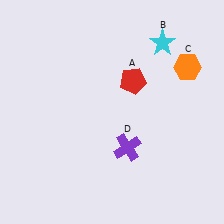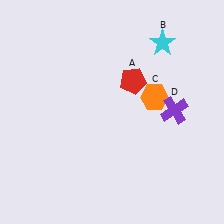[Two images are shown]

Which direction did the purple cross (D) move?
The purple cross (D) moved right.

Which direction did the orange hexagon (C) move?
The orange hexagon (C) moved left.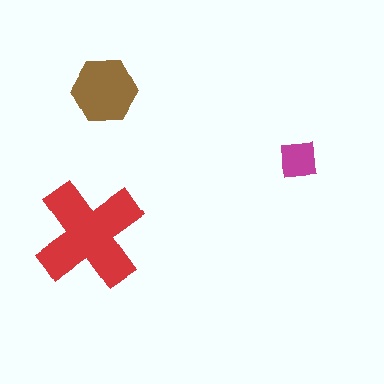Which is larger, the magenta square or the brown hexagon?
The brown hexagon.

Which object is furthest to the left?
The red cross is leftmost.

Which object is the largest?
The red cross.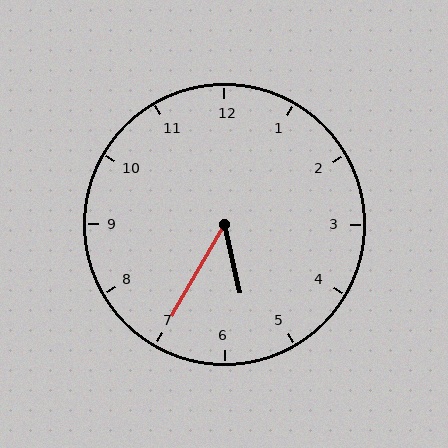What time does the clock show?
5:35.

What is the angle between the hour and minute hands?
Approximately 42 degrees.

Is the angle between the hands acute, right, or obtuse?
It is acute.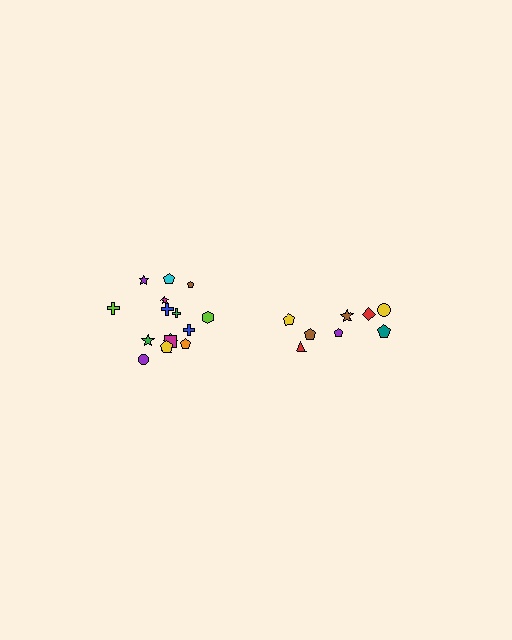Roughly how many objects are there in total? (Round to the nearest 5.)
Roughly 25 objects in total.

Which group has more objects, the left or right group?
The left group.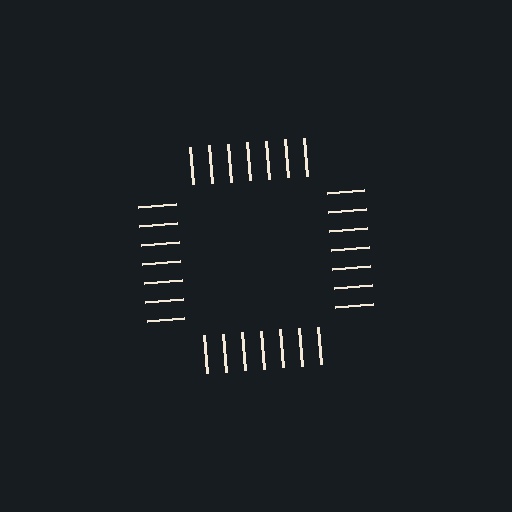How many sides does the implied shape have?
4 sides — the line-ends trace a square.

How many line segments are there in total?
28 — 7 along each of the 4 edges.